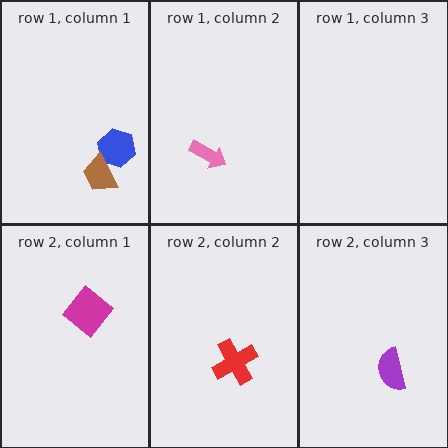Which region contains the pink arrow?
The row 1, column 2 region.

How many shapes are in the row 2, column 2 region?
1.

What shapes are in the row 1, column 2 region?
The pink arrow.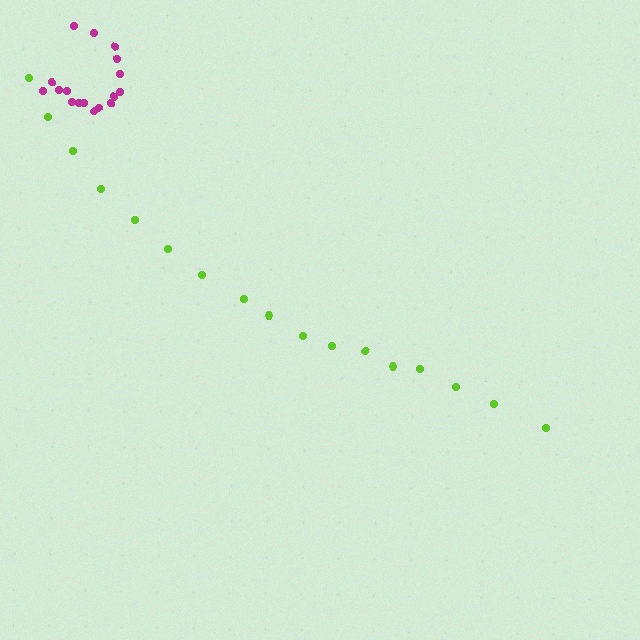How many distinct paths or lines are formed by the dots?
There are 2 distinct paths.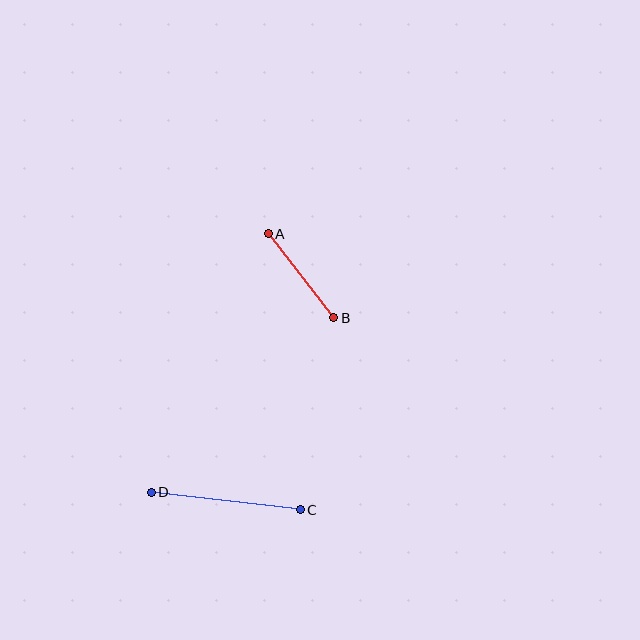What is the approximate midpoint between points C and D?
The midpoint is at approximately (226, 501) pixels.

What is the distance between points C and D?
The distance is approximately 150 pixels.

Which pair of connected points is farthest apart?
Points C and D are farthest apart.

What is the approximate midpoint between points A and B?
The midpoint is at approximately (301, 276) pixels.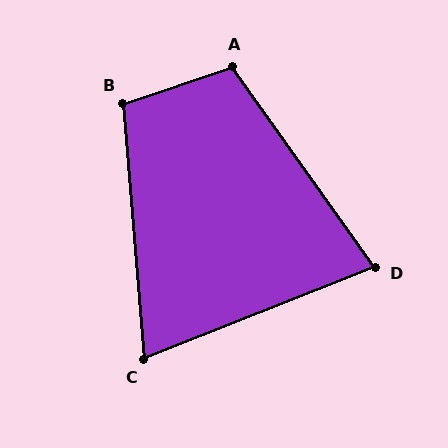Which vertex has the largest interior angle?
A, at approximately 107 degrees.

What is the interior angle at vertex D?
Approximately 76 degrees (acute).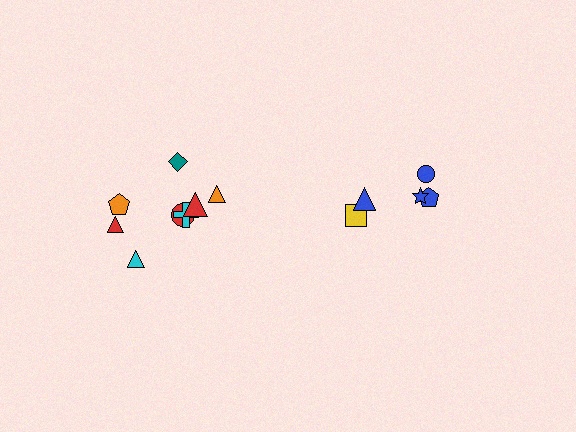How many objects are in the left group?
There are 8 objects.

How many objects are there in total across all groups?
There are 13 objects.